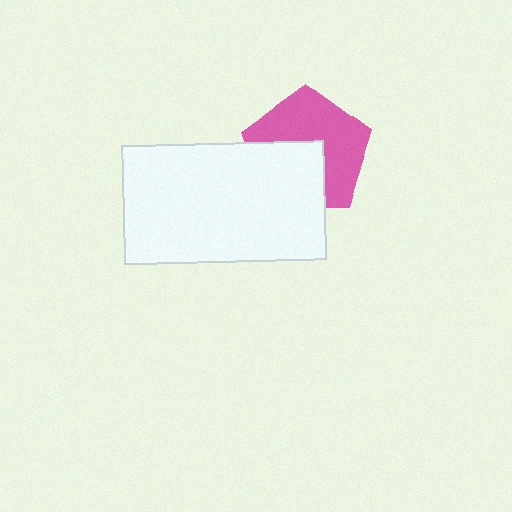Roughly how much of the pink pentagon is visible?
About half of it is visible (roughly 58%).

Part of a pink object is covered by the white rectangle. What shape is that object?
It is a pentagon.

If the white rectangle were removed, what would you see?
You would see the complete pink pentagon.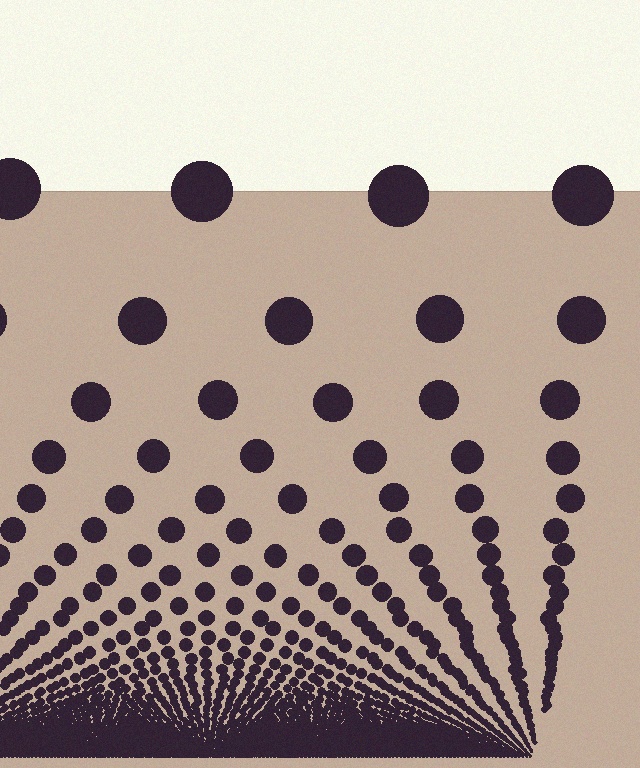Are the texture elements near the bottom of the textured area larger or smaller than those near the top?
Smaller. The gradient is inverted — elements near the bottom are smaller and denser.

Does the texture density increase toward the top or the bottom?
Density increases toward the bottom.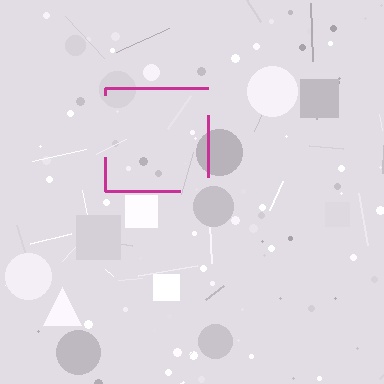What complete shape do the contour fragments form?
The contour fragments form a square.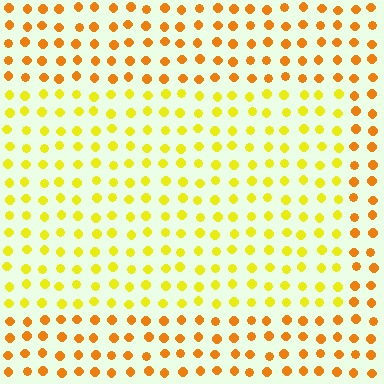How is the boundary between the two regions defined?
The boundary is defined purely by a slight shift in hue (about 31 degrees). Spacing, size, and orientation are identical on both sides.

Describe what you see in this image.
The image is filled with small orange elements in a uniform arrangement. A rectangle-shaped region is visible where the elements are tinted to a slightly different hue, forming a subtle color boundary.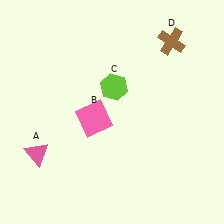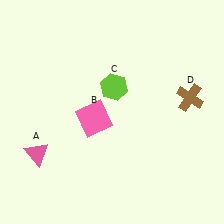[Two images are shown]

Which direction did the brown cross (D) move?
The brown cross (D) moved down.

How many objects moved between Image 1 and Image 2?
1 object moved between the two images.